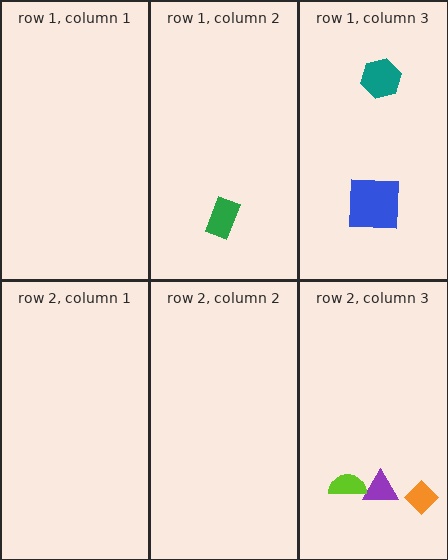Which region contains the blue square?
The row 1, column 3 region.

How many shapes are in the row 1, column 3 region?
2.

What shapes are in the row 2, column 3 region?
The orange diamond, the purple triangle, the lime semicircle.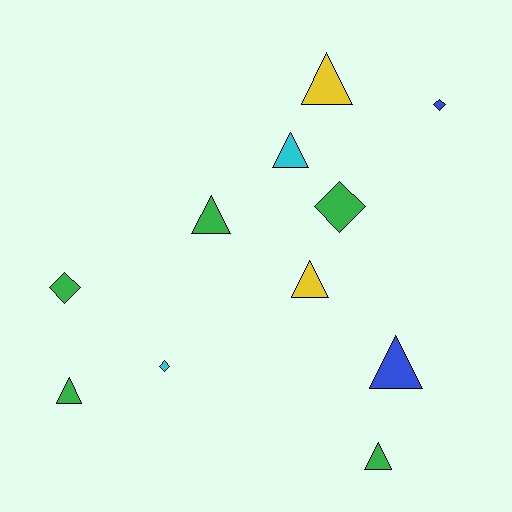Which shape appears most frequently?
Triangle, with 7 objects.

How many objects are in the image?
There are 11 objects.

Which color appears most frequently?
Green, with 5 objects.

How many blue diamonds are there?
There is 1 blue diamond.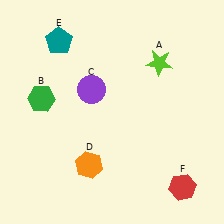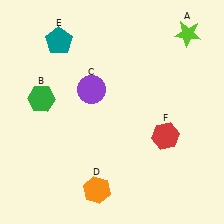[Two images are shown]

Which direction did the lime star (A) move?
The lime star (A) moved up.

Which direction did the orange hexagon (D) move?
The orange hexagon (D) moved down.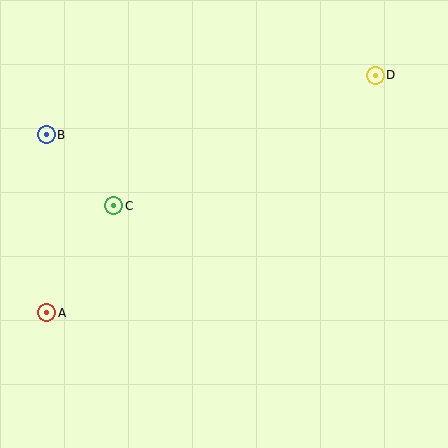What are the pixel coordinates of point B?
Point B is at (46, 135).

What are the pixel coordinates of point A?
Point A is at (47, 313).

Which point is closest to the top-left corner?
Point B is closest to the top-left corner.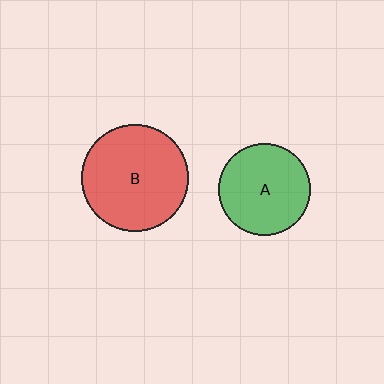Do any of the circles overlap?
No, none of the circles overlap.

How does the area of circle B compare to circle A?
Approximately 1.3 times.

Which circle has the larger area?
Circle B (red).